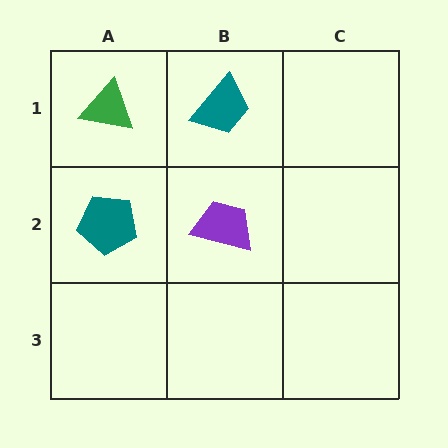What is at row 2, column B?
A purple trapezoid.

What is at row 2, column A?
A teal pentagon.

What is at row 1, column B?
A teal trapezoid.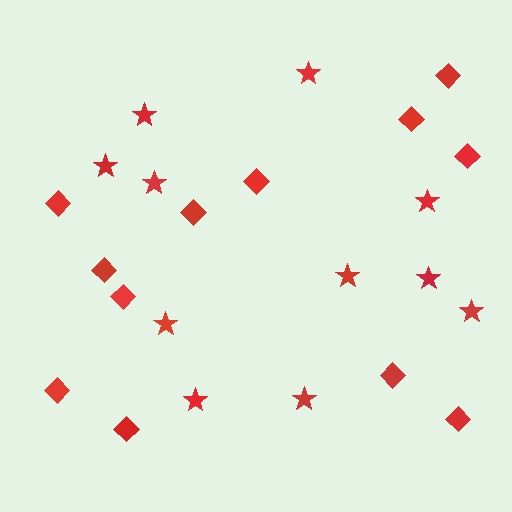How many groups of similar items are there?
There are 2 groups: one group of stars (11) and one group of diamonds (12).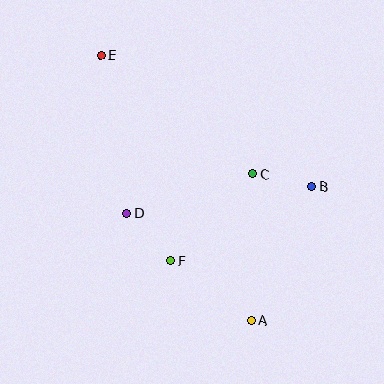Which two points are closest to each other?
Points B and C are closest to each other.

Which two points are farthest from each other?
Points A and E are farthest from each other.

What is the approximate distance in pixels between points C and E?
The distance between C and E is approximately 192 pixels.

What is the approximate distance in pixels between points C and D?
The distance between C and D is approximately 131 pixels.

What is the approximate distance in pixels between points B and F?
The distance between B and F is approximately 160 pixels.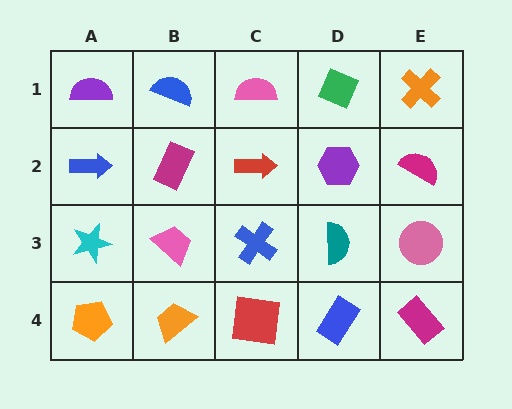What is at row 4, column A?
An orange pentagon.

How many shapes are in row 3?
5 shapes.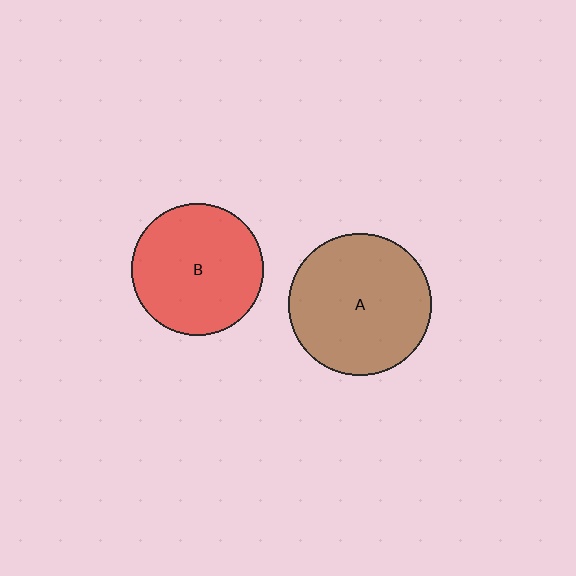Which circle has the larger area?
Circle A (brown).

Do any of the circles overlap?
No, none of the circles overlap.